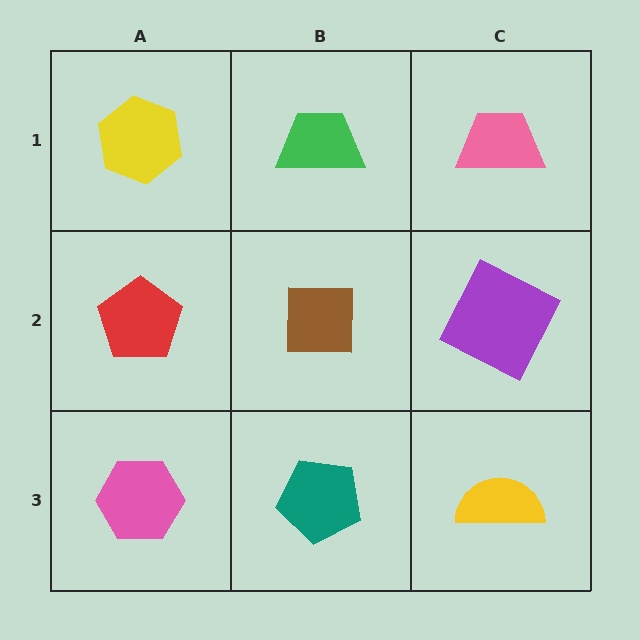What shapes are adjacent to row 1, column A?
A red pentagon (row 2, column A), a green trapezoid (row 1, column B).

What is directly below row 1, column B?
A brown square.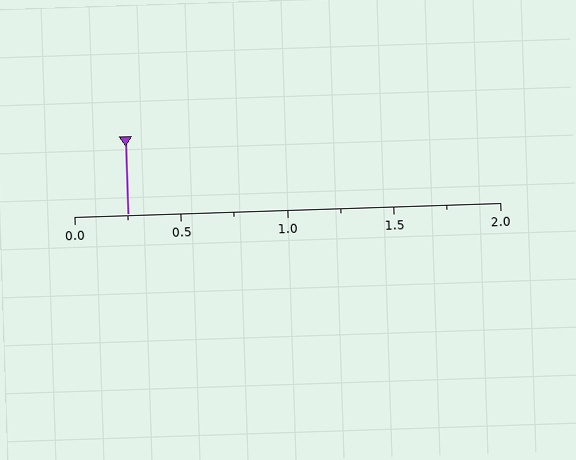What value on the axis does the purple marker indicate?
The marker indicates approximately 0.25.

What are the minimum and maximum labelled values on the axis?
The axis runs from 0.0 to 2.0.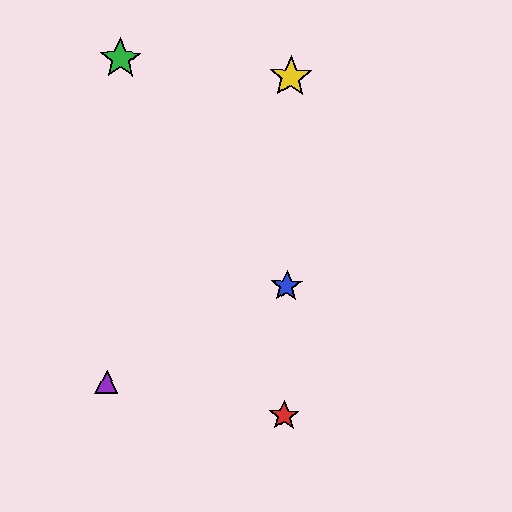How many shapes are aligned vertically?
3 shapes (the red star, the blue star, the yellow star) are aligned vertically.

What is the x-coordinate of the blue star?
The blue star is at x≈287.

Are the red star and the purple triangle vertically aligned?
No, the red star is at x≈284 and the purple triangle is at x≈107.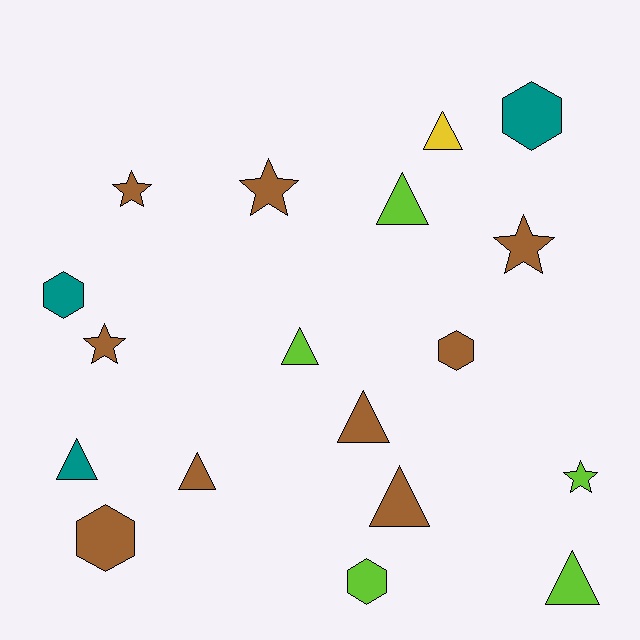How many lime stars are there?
There is 1 lime star.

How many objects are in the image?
There are 18 objects.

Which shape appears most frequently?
Triangle, with 8 objects.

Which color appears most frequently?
Brown, with 9 objects.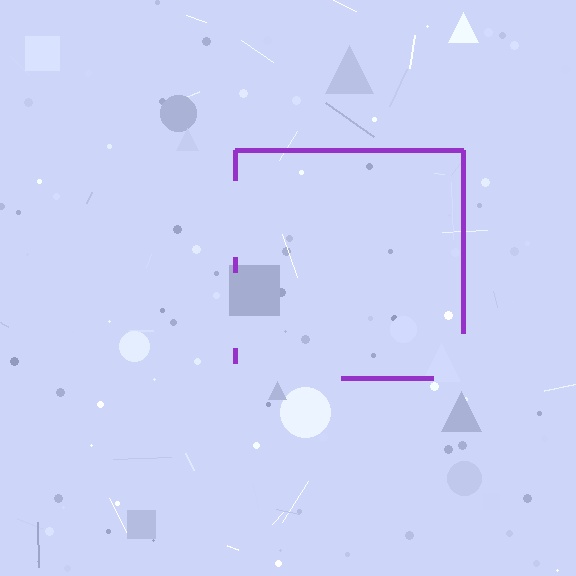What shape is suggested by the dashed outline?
The dashed outline suggests a square.